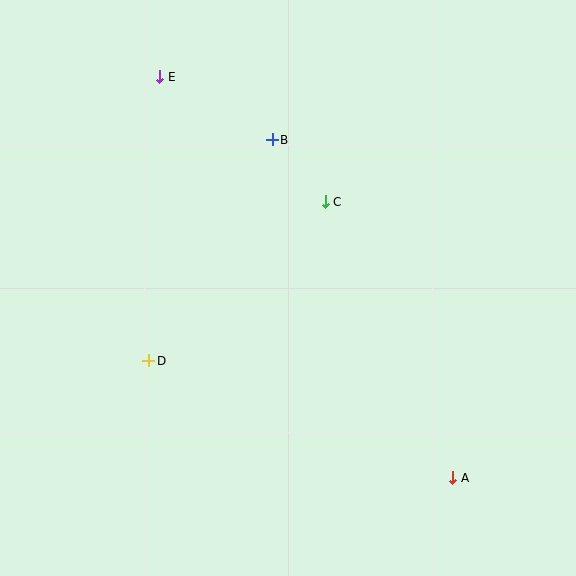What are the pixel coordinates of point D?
Point D is at (149, 361).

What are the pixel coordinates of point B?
Point B is at (272, 140).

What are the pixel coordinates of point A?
Point A is at (453, 478).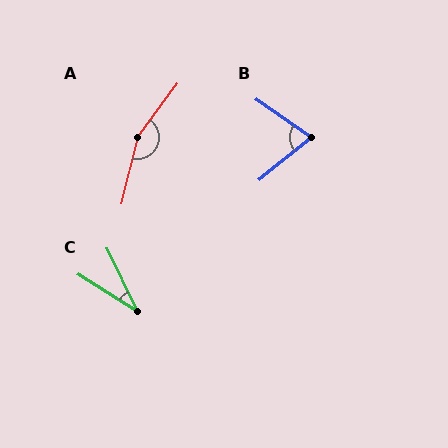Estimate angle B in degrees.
Approximately 73 degrees.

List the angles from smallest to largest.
C (32°), B (73°), A (157°).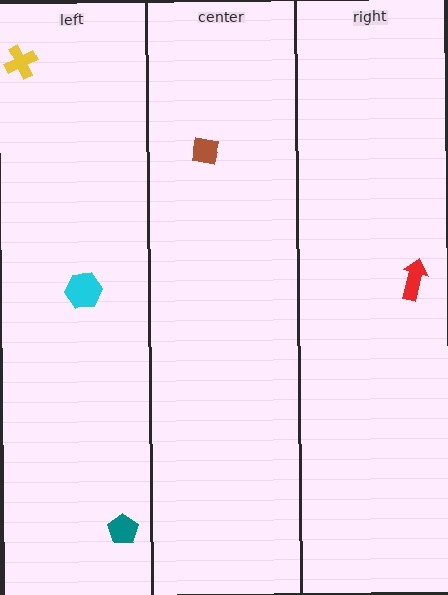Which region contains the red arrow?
The right region.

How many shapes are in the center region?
1.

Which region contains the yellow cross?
The left region.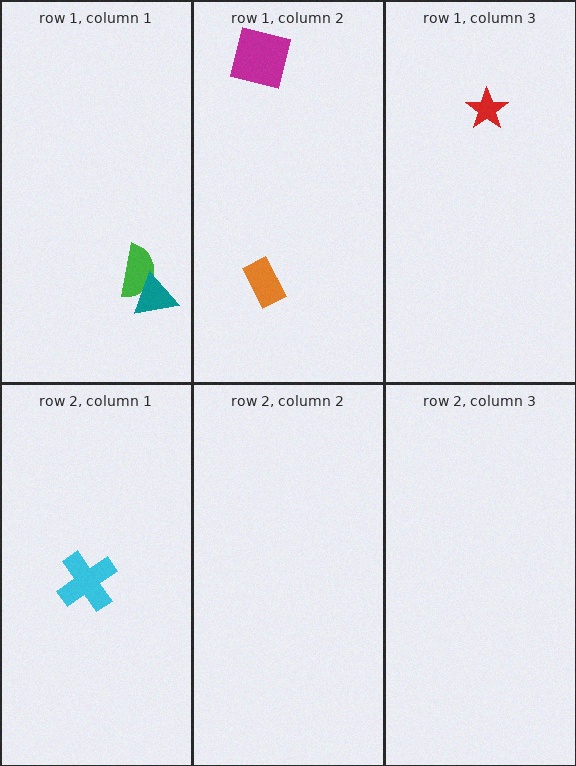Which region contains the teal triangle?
The row 1, column 1 region.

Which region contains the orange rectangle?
The row 1, column 2 region.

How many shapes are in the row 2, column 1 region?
1.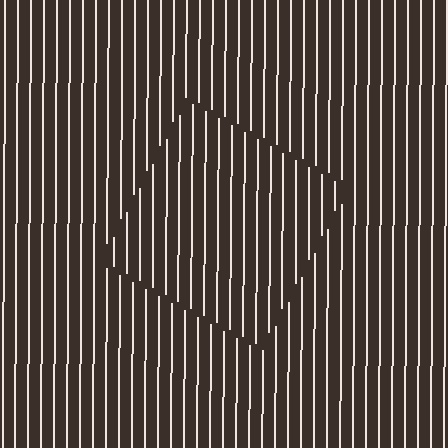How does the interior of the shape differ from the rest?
The interior of the shape contains the same grating, shifted by half a period — the contour is defined by the phase discontinuity where line-ends from the inner and outer gratings abut.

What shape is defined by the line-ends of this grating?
An illusory square. The interior of the shape contains the same grating, shifted by half a period — the contour is defined by the phase discontinuity where line-ends from the inner and outer gratings abut.